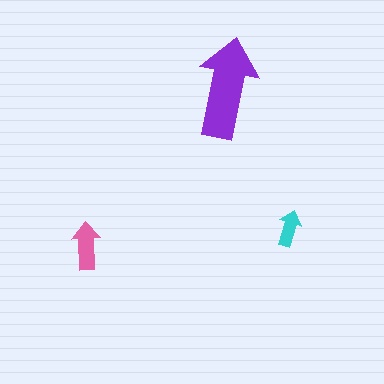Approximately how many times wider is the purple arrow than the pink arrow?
About 2 times wider.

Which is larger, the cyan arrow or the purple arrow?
The purple one.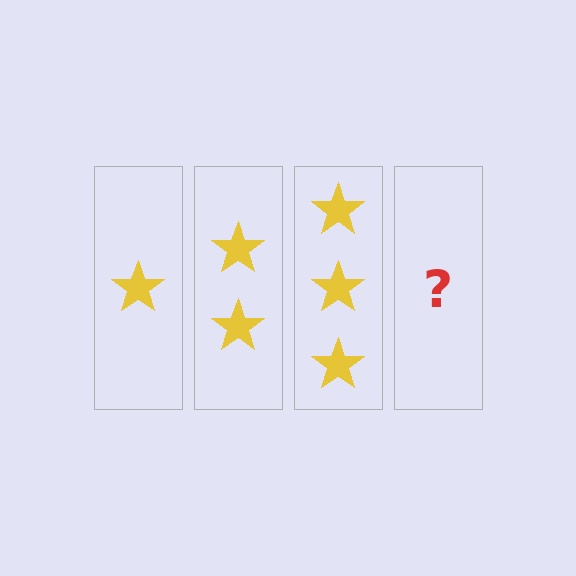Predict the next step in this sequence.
The next step is 4 stars.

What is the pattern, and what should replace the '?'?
The pattern is that each step adds one more star. The '?' should be 4 stars.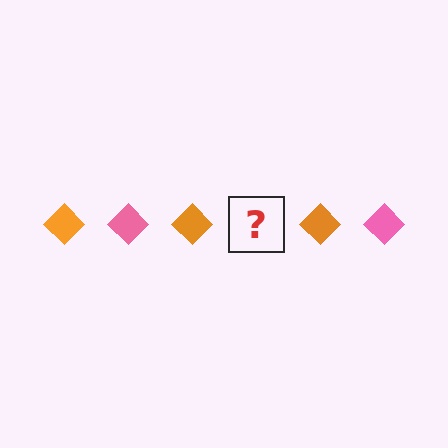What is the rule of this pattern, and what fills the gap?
The rule is that the pattern cycles through orange, pink diamonds. The gap should be filled with a pink diamond.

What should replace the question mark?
The question mark should be replaced with a pink diamond.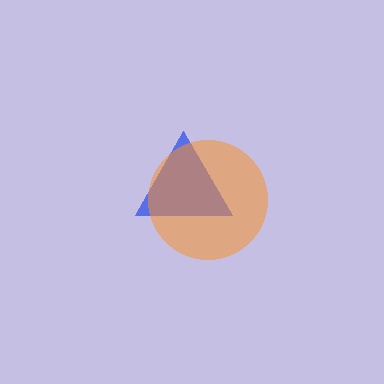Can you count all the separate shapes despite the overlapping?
Yes, there are 2 separate shapes.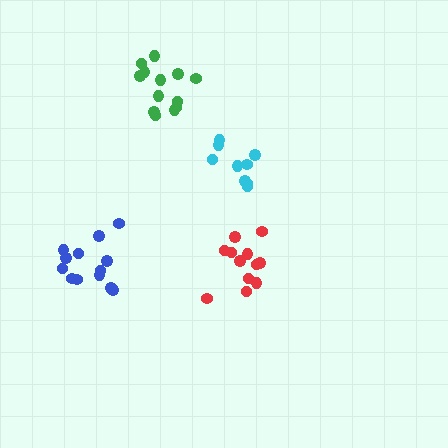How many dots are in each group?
Group 1: 13 dots, Group 2: 9 dots, Group 3: 12 dots, Group 4: 13 dots (47 total).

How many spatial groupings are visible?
There are 4 spatial groupings.